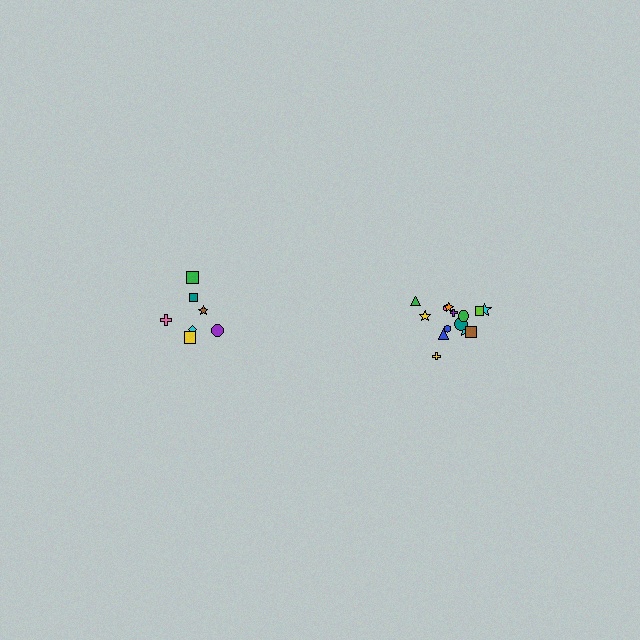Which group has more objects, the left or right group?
The right group.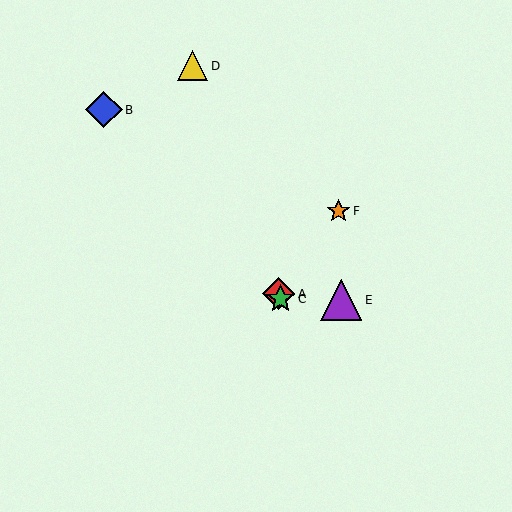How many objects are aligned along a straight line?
3 objects (A, C, D) are aligned along a straight line.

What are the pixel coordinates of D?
Object D is at (192, 66).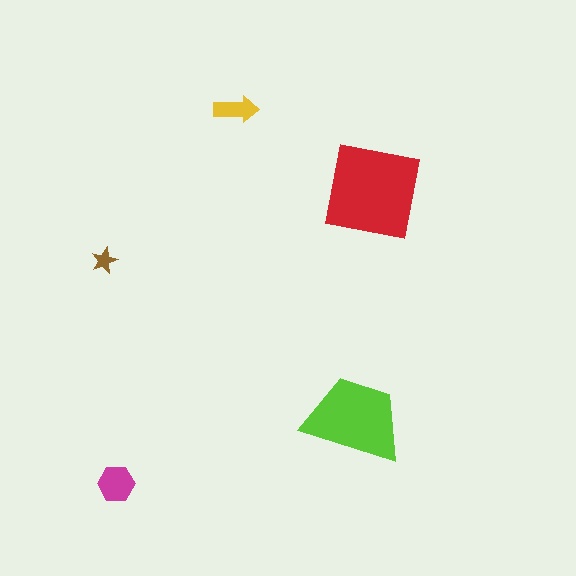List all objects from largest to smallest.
The red square, the lime trapezoid, the magenta hexagon, the yellow arrow, the brown star.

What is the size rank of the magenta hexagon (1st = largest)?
3rd.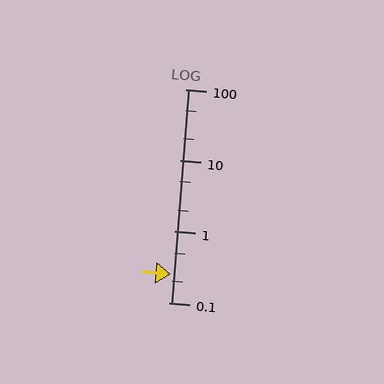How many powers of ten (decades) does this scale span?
The scale spans 3 decades, from 0.1 to 100.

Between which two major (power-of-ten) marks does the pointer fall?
The pointer is between 0.1 and 1.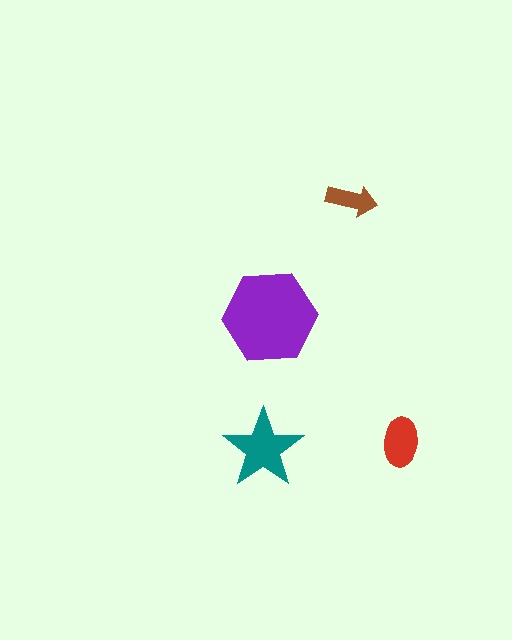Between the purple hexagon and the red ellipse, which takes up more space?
The purple hexagon.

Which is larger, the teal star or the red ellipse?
The teal star.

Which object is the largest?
The purple hexagon.